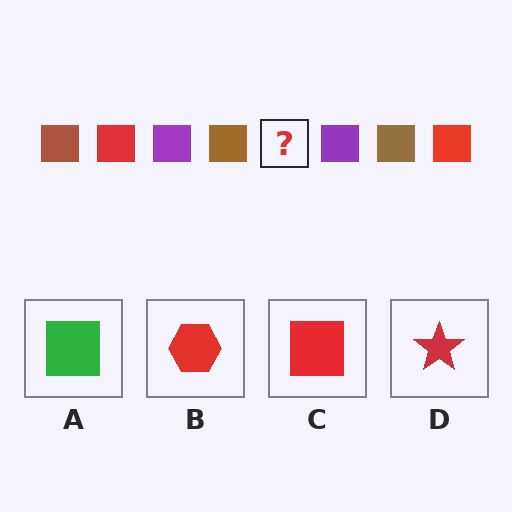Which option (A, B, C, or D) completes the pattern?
C.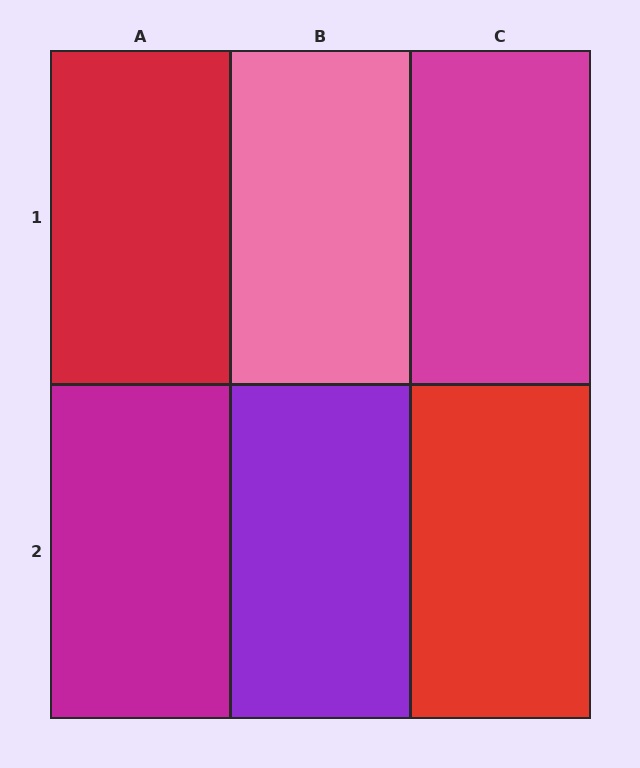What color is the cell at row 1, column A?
Red.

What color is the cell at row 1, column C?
Magenta.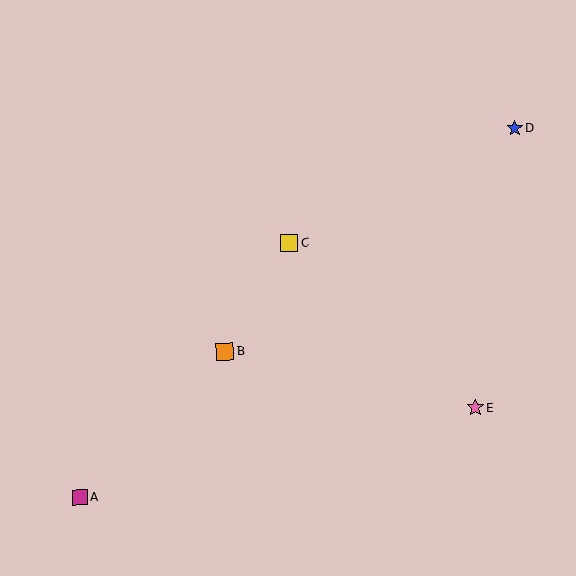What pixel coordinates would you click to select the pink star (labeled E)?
Click at (475, 408) to select the pink star E.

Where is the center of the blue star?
The center of the blue star is at (515, 128).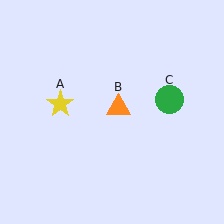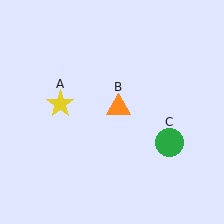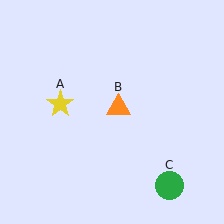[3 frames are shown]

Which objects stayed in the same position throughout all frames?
Yellow star (object A) and orange triangle (object B) remained stationary.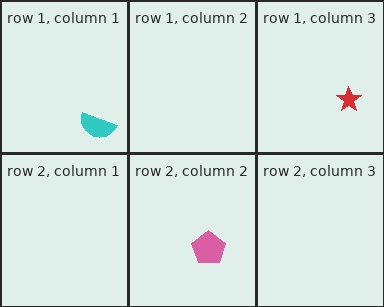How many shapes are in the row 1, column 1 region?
1.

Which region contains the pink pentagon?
The row 2, column 2 region.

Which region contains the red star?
The row 1, column 3 region.